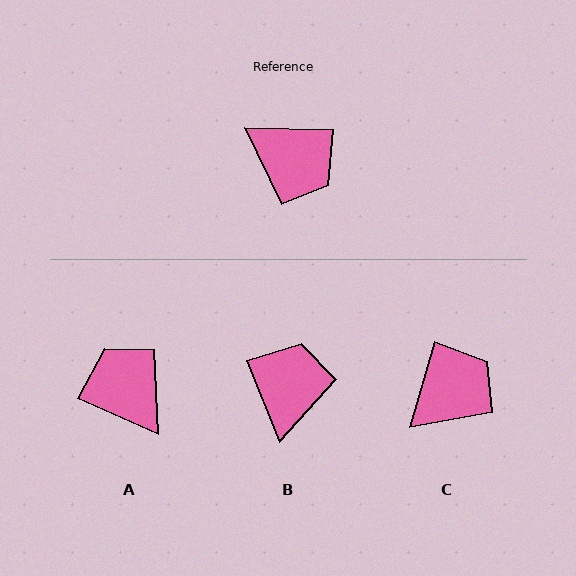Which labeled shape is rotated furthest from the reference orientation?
A, about 157 degrees away.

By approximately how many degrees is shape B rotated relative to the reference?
Approximately 113 degrees counter-clockwise.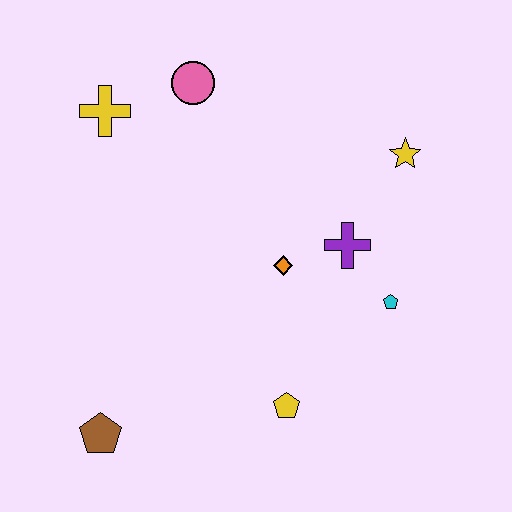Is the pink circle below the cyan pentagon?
No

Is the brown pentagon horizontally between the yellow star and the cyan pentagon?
No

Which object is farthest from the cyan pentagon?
The yellow cross is farthest from the cyan pentagon.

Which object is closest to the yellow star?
The purple cross is closest to the yellow star.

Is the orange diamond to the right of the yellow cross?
Yes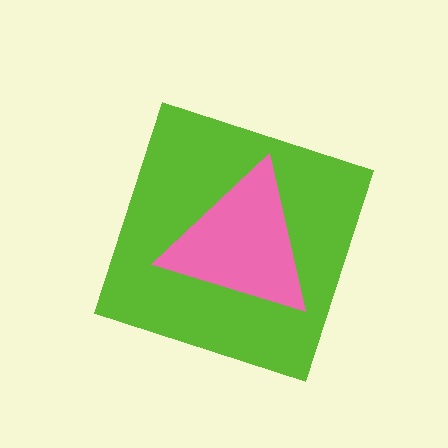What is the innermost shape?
The pink triangle.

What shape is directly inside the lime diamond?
The pink triangle.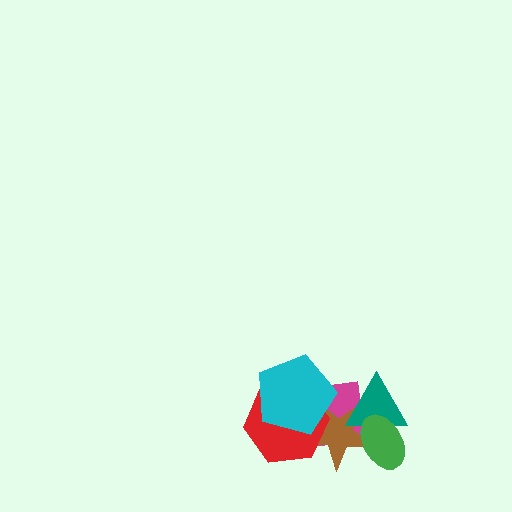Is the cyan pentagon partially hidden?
No, no other shape covers it.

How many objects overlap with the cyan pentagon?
3 objects overlap with the cyan pentagon.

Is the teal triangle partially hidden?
Yes, it is partially covered by another shape.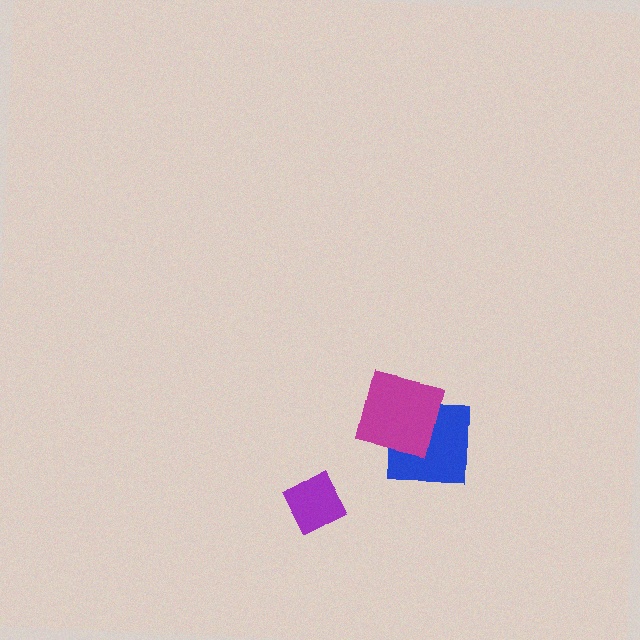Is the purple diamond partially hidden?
No, no other shape covers it.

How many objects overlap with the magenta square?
1 object overlaps with the magenta square.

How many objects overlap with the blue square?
1 object overlaps with the blue square.